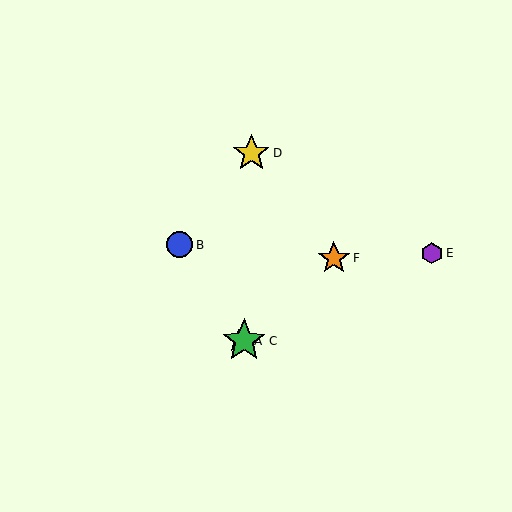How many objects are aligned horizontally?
2 objects (A, C) are aligned horizontally.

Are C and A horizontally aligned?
Yes, both are at y≈341.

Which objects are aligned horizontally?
Objects A, C are aligned horizontally.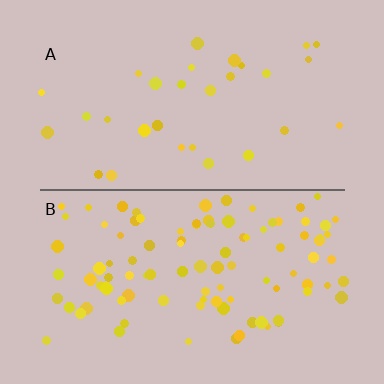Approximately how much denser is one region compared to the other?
Approximately 3.2× — region B over region A.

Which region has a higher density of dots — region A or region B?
B (the bottom).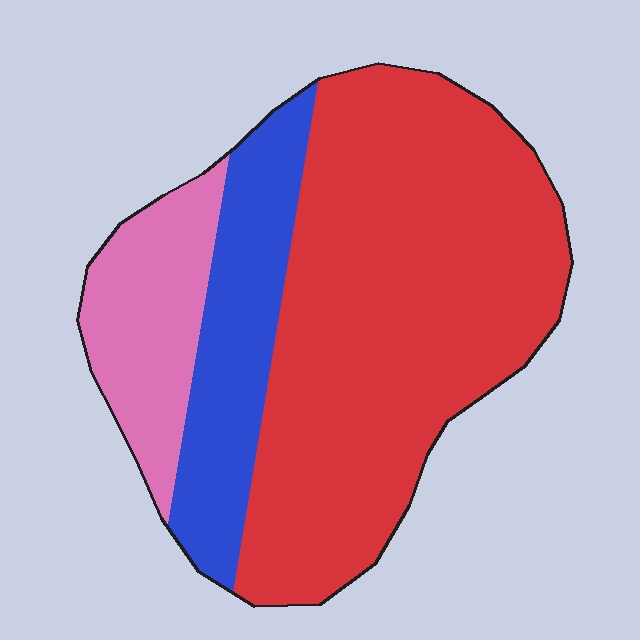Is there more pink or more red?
Red.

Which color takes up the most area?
Red, at roughly 65%.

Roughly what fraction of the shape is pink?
Pink covers roughly 15% of the shape.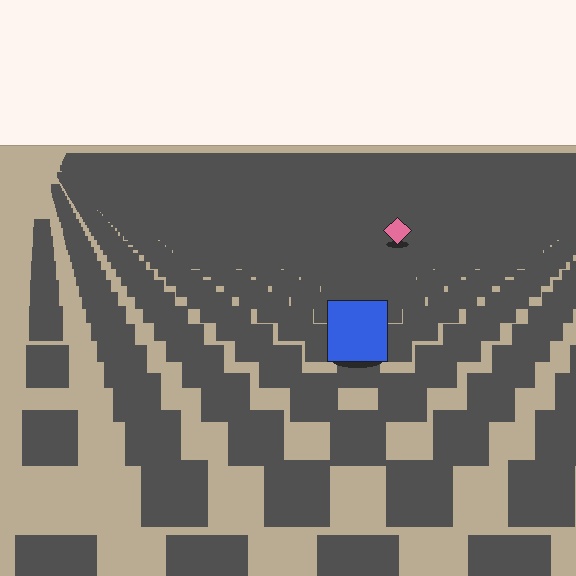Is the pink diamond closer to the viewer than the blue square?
No. The blue square is closer — you can tell from the texture gradient: the ground texture is coarser near it.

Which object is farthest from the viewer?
The pink diamond is farthest from the viewer. It appears smaller and the ground texture around it is denser.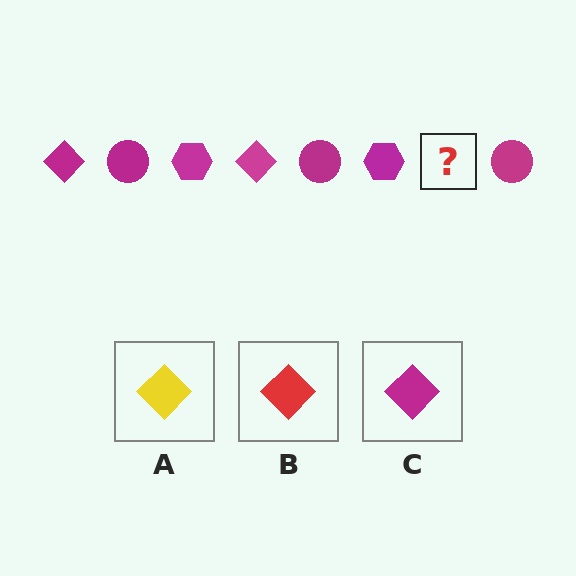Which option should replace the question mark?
Option C.